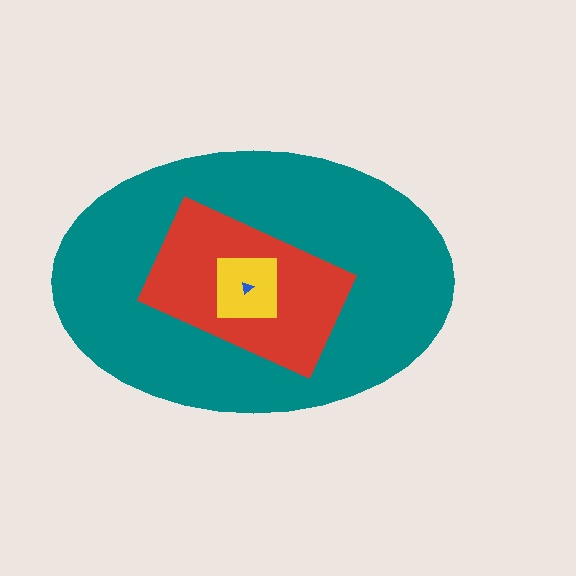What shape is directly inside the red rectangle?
The yellow square.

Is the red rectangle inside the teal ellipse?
Yes.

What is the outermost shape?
The teal ellipse.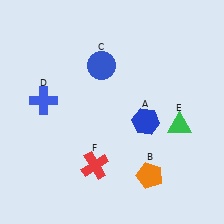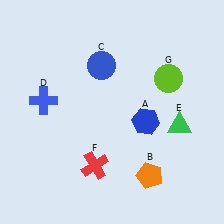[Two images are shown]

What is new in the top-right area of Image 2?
A lime circle (G) was added in the top-right area of Image 2.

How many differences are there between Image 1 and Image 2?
There is 1 difference between the two images.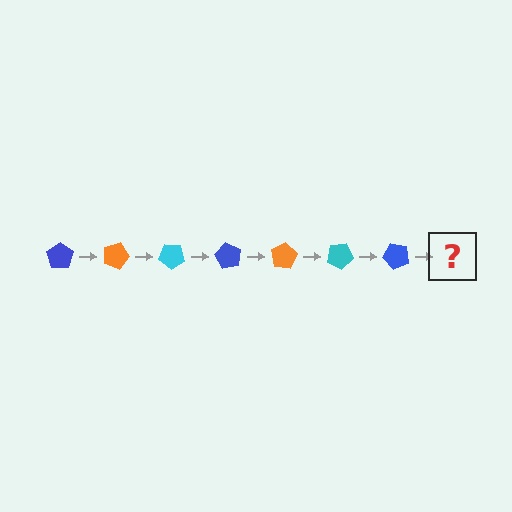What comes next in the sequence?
The next element should be an orange pentagon, rotated 140 degrees from the start.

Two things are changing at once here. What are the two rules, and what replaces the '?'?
The two rules are that it rotates 20 degrees each step and the color cycles through blue, orange, and cyan. The '?' should be an orange pentagon, rotated 140 degrees from the start.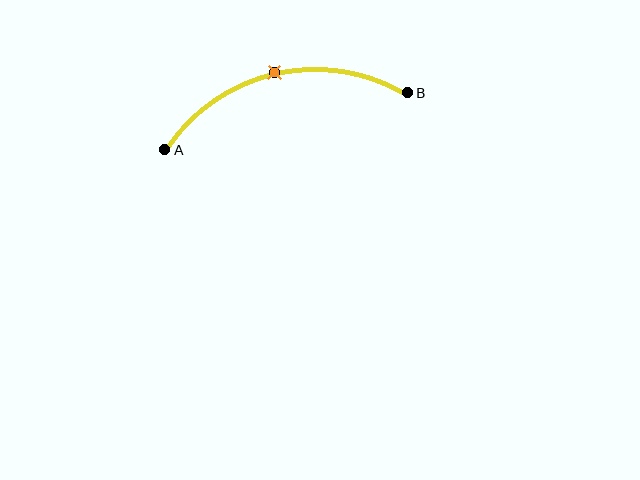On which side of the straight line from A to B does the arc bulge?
The arc bulges above the straight line connecting A and B.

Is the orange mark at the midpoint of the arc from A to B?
Yes. The orange mark lies on the arc at equal arc-length from both A and B — it is the arc midpoint.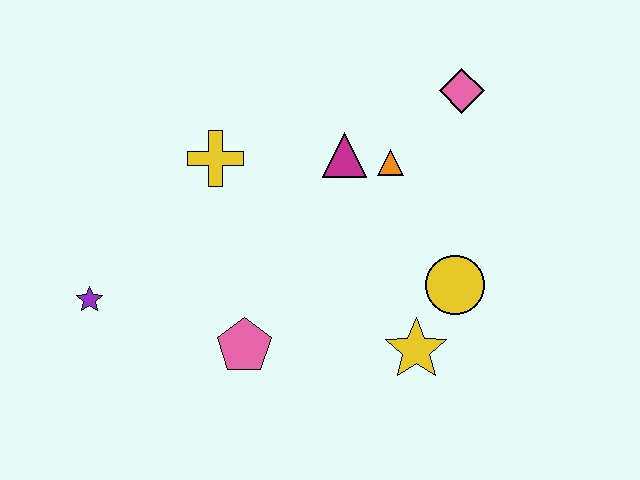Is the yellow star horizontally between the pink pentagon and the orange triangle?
No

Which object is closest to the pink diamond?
The orange triangle is closest to the pink diamond.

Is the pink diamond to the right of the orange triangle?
Yes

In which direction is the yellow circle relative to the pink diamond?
The yellow circle is below the pink diamond.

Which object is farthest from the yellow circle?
The purple star is farthest from the yellow circle.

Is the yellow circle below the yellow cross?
Yes